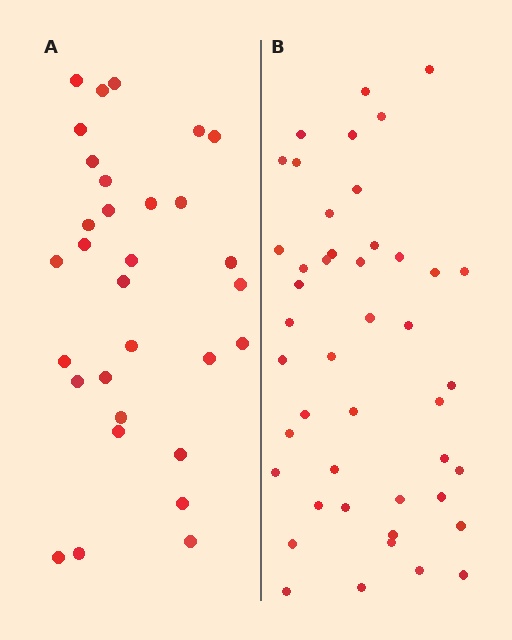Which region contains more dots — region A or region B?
Region B (the right region) has more dots.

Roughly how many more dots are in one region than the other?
Region B has approximately 15 more dots than region A.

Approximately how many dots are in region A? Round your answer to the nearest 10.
About 30 dots. (The exact count is 31, which rounds to 30.)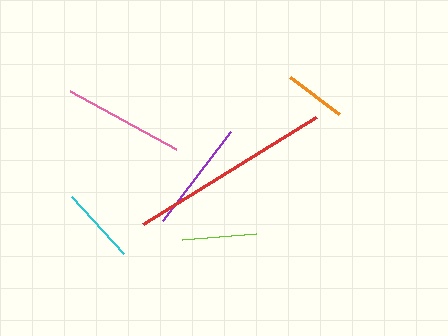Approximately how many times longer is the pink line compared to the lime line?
The pink line is approximately 1.6 times the length of the lime line.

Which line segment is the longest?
The red line is the longest at approximately 203 pixels.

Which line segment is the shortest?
The orange line is the shortest at approximately 61 pixels.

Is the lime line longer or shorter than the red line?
The red line is longer than the lime line.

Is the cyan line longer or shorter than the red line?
The red line is longer than the cyan line.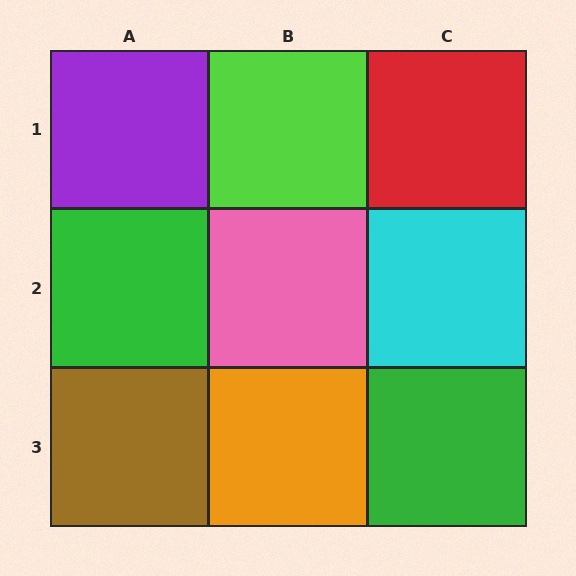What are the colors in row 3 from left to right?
Brown, orange, green.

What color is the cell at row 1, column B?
Lime.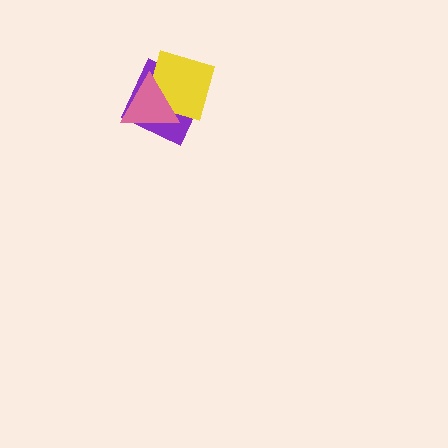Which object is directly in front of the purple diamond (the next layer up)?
The yellow diamond is directly in front of the purple diamond.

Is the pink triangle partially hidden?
No, no other shape covers it.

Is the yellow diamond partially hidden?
Yes, it is partially covered by another shape.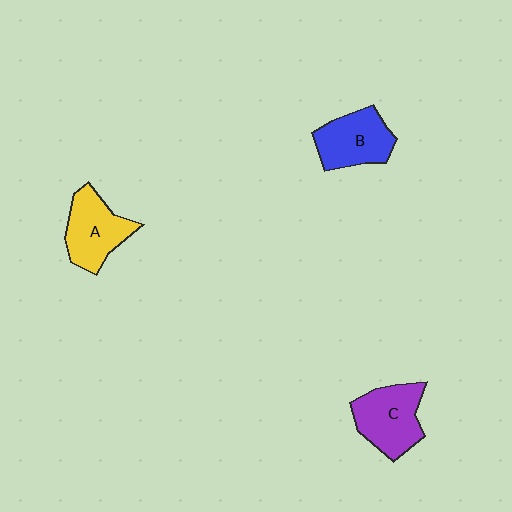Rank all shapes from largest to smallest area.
From largest to smallest: C (purple), A (yellow), B (blue).